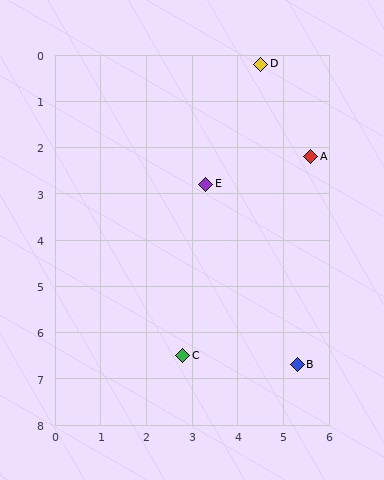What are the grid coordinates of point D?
Point D is at approximately (4.5, 0.2).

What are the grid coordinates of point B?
Point B is at approximately (5.3, 6.7).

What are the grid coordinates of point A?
Point A is at approximately (5.6, 2.2).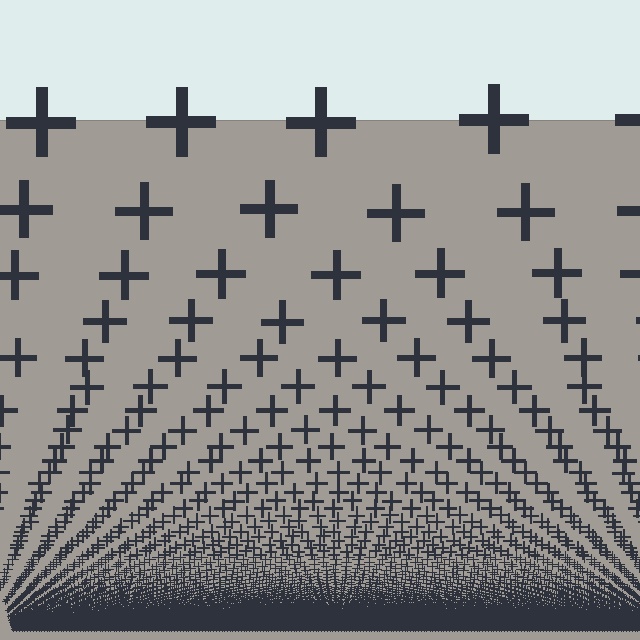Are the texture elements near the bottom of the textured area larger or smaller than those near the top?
Smaller. The gradient is inverted — elements near the bottom are smaller and denser.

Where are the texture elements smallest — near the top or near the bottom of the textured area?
Near the bottom.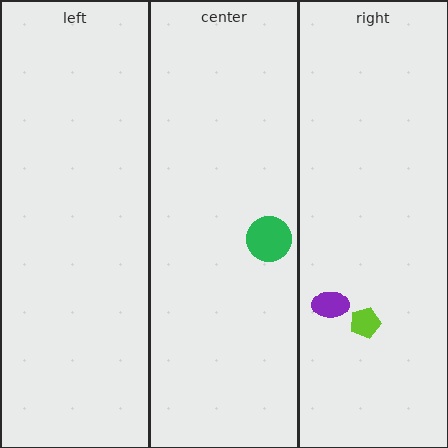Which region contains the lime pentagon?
The right region.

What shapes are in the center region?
The green circle.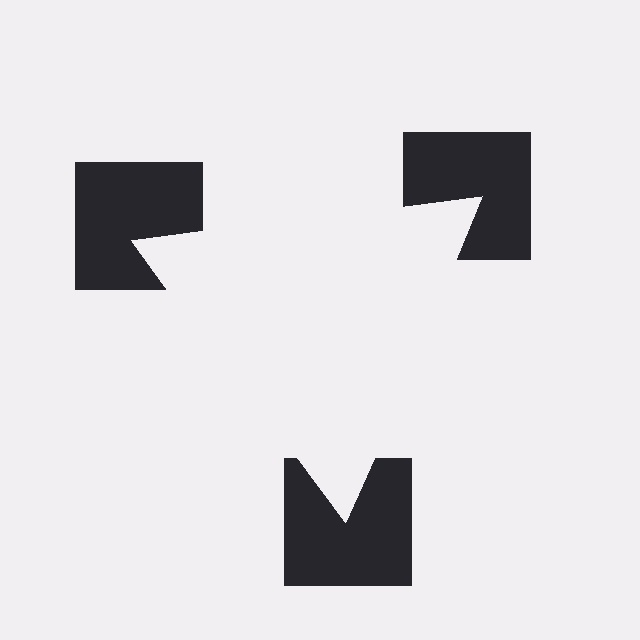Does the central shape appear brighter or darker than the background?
It typically appears slightly brighter than the background, even though no actual brightness change is drawn.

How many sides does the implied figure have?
3 sides.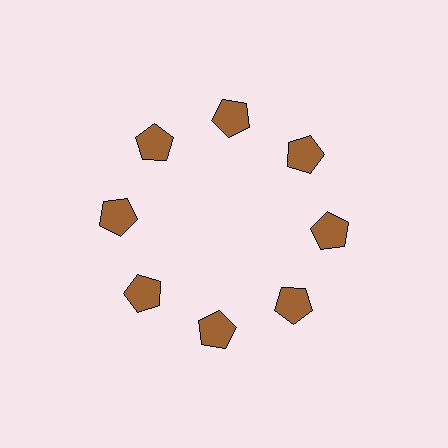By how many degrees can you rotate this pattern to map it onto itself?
The pattern maps onto itself every 45 degrees of rotation.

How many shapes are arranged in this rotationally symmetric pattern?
There are 8 shapes, arranged in 8 groups of 1.